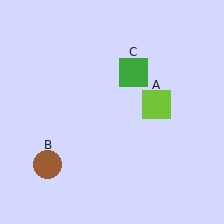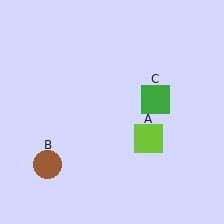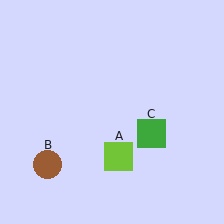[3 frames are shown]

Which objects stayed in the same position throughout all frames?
Brown circle (object B) remained stationary.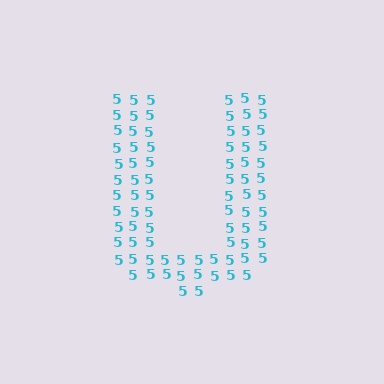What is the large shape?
The large shape is the letter U.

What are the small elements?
The small elements are digit 5's.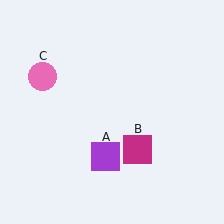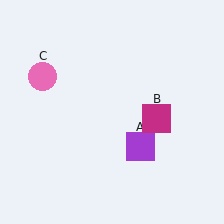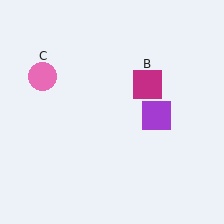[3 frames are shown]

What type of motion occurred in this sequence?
The purple square (object A), magenta square (object B) rotated counterclockwise around the center of the scene.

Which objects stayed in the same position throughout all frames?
Pink circle (object C) remained stationary.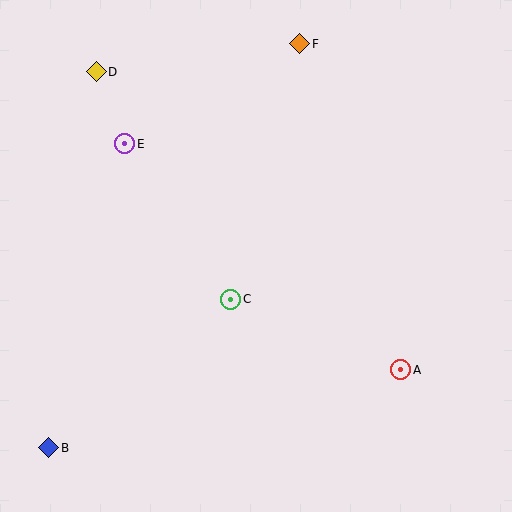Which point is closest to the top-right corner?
Point F is closest to the top-right corner.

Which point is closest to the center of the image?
Point C at (231, 299) is closest to the center.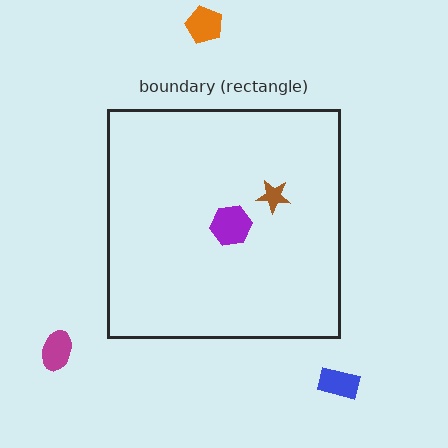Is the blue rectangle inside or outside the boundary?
Outside.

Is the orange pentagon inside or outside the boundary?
Outside.